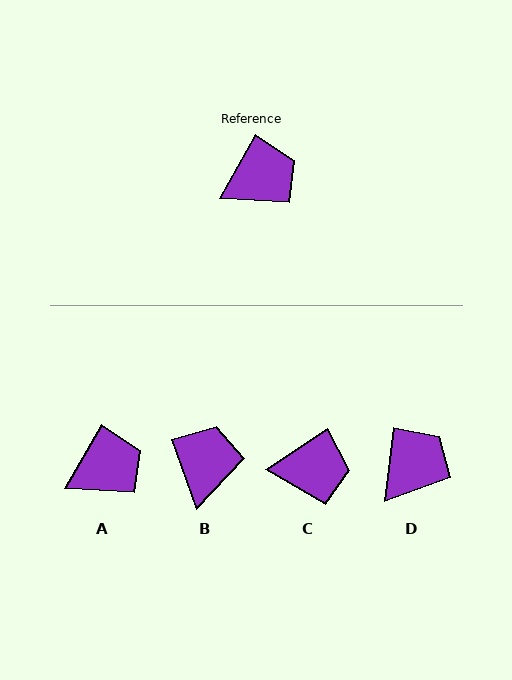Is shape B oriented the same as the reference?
No, it is off by about 50 degrees.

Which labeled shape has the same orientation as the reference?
A.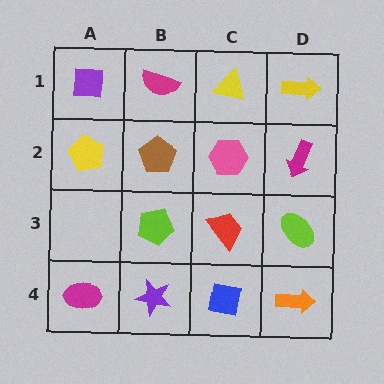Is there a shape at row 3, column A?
No, that cell is empty.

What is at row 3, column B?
A lime pentagon.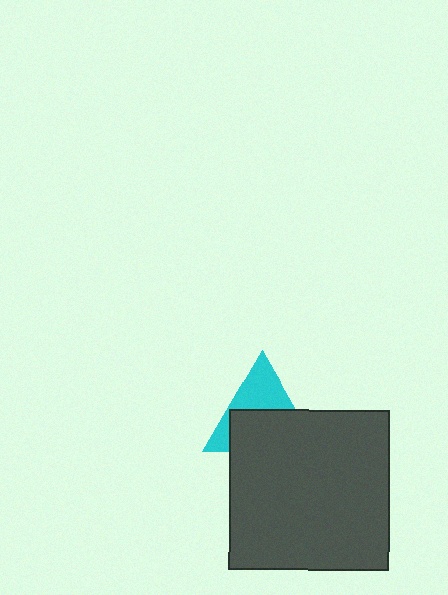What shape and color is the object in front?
The object in front is a dark gray square.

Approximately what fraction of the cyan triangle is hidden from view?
Roughly 55% of the cyan triangle is hidden behind the dark gray square.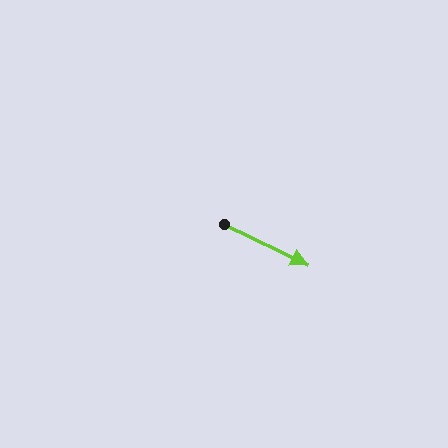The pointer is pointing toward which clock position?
Roughly 4 o'clock.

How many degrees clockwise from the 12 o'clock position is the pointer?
Approximately 116 degrees.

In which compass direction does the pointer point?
Southeast.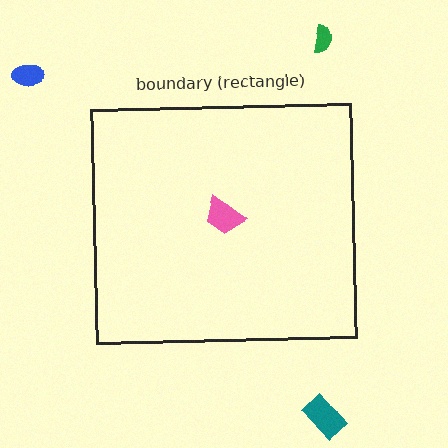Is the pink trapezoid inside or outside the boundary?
Inside.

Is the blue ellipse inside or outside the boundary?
Outside.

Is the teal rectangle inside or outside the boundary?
Outside.